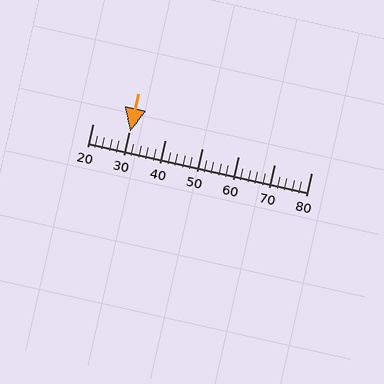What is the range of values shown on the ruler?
The ruler shows values from 20 to 80.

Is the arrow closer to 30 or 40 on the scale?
The arrow is closer to 30.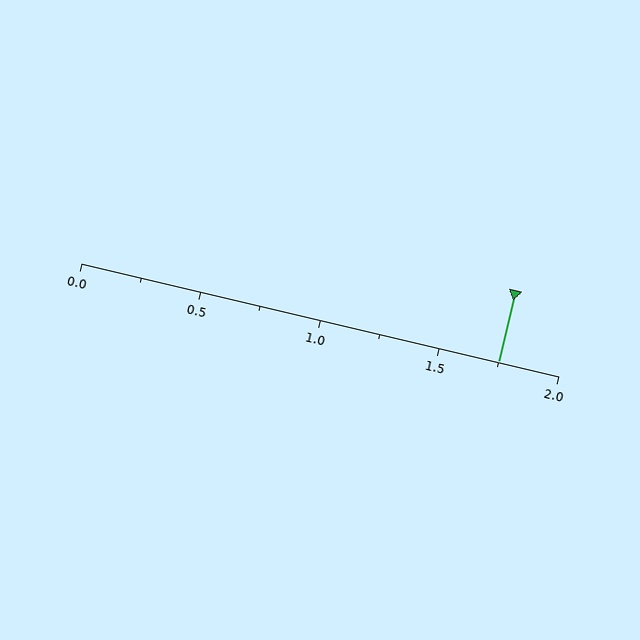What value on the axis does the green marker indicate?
The marker indicates approximately 1.75.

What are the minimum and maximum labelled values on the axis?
The axis runs from 0.0 to 2.0.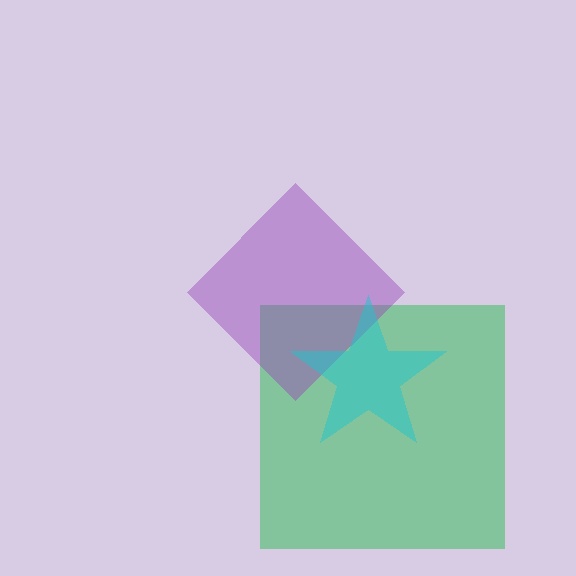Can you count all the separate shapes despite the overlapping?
Yes, there are 3 separate shapes.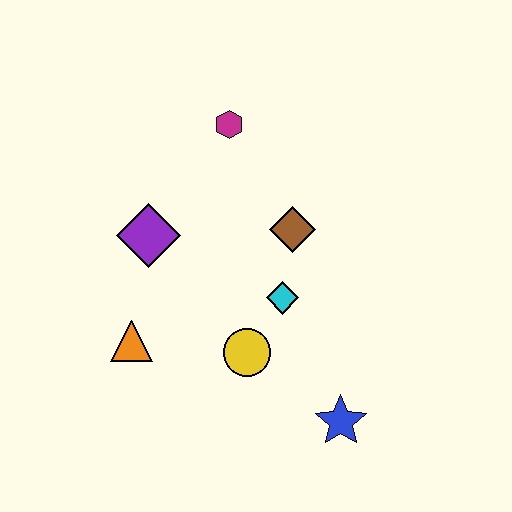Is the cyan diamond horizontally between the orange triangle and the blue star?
Yes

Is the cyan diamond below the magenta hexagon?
Yes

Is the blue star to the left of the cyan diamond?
No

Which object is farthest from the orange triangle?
The magenta hexagon is farthest from the orange triangle.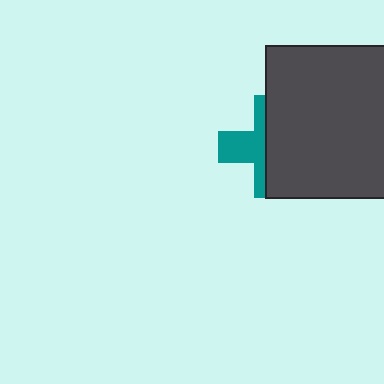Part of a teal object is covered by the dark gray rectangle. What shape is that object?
It is a cross.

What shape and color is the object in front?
The object in front is a dark gray rectangle.